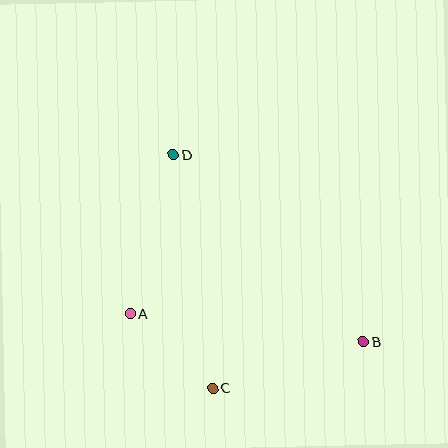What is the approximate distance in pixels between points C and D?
The distance between C and D is approximately 237 pixels.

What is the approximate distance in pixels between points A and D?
The distance between A and D is approximately 164 pixels.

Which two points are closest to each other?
Points A and C are closest to each other.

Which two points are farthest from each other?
Points B and D are farthest from each other.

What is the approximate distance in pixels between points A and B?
The distance between A and B is approximately 235 pixels.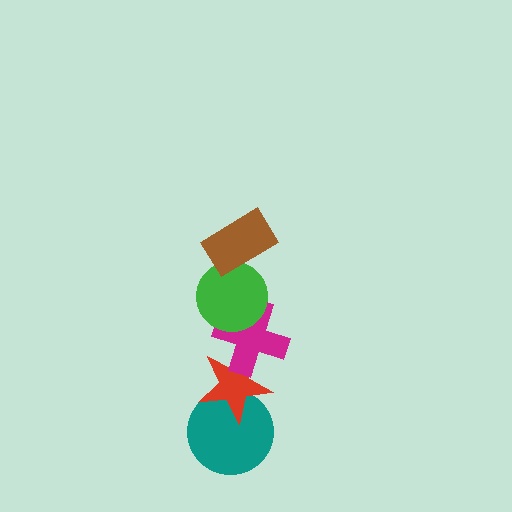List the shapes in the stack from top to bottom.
From top to bottom: the brown rectangle, the green circle, the magenta cross, the red star, the teal circle.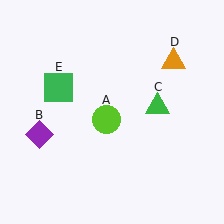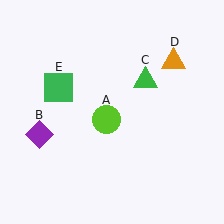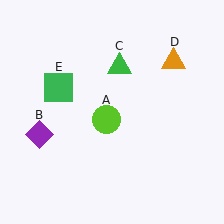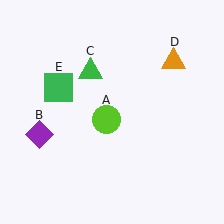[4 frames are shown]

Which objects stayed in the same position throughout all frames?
Lime circle (object A) and purple diamond (object B) and orange triangle (object D) and green square (object E) remained stationary.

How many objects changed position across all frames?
1 object changed position: green triangle (object C).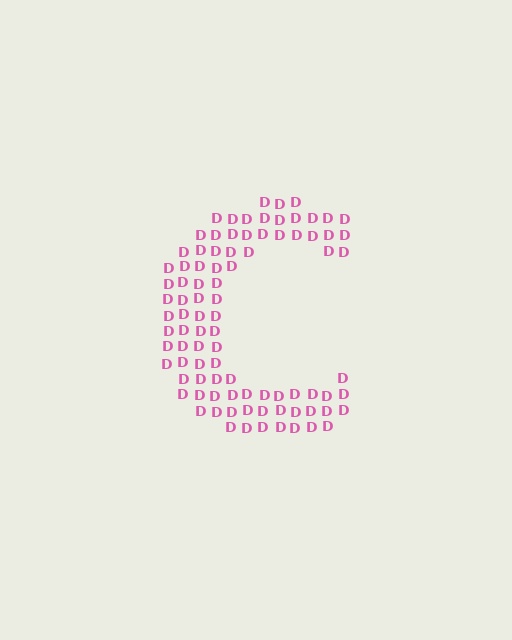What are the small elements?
The small elements are letter D's.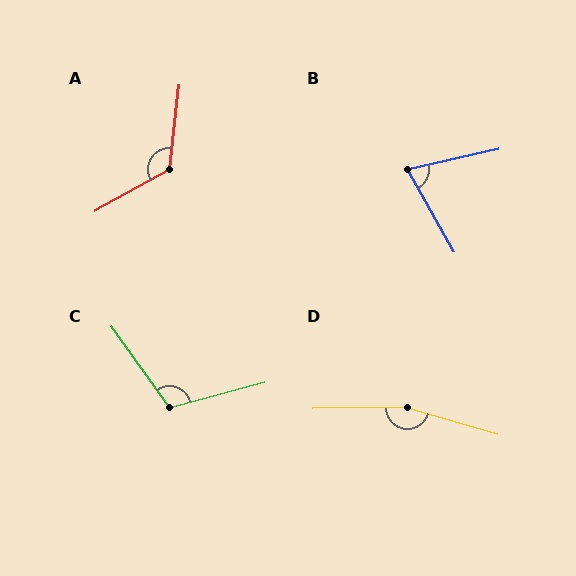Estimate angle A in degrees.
Approximately 126 degrees.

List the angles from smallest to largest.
B (73°), C (111°), A (126°), D (163°).